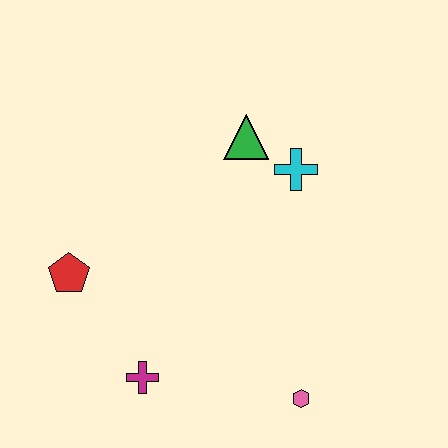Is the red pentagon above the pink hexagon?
Yes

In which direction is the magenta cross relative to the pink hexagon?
The magenta cross is to the left of the pink hexagon.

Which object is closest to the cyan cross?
The green triangle is closest to the cyan cross.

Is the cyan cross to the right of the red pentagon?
Yes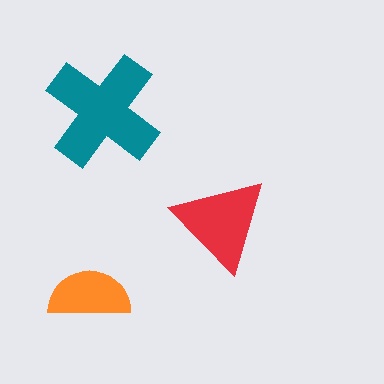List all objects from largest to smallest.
The teal cross, the red triangle, the orange semicircle.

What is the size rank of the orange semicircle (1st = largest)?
3rd.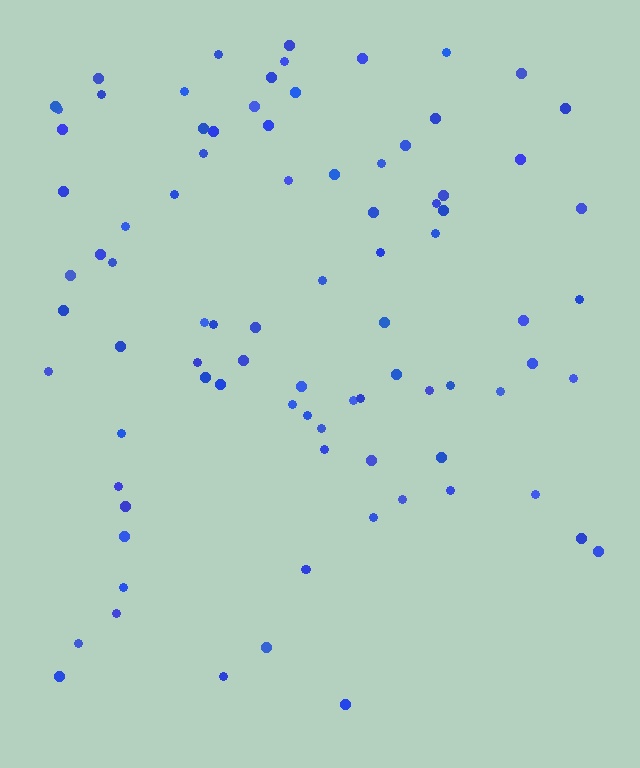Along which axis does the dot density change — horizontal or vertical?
Vertical.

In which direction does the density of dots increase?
From bottom to top, with the top side densest.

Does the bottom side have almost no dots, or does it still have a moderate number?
Still a moderate number, just noticeably fewer than the top.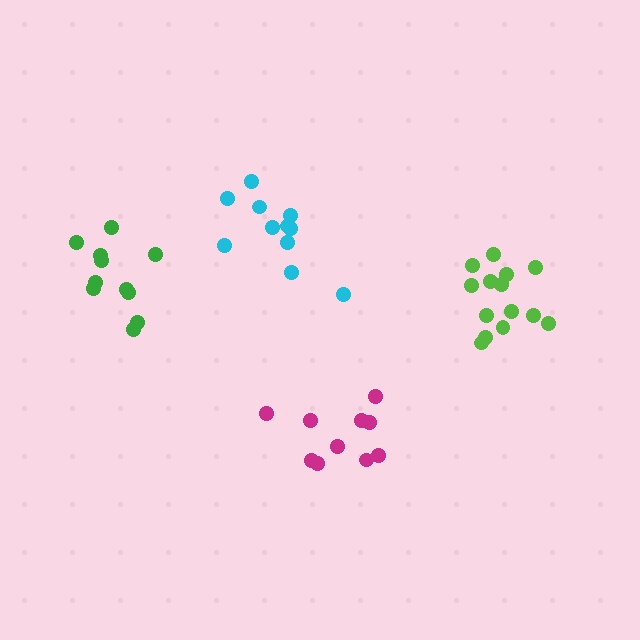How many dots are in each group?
Group 1: 11 dots, Group 2: 14 dots, Group 3: 10 dots, Group 4: 11 dots (46 total).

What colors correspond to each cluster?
The clusters are colored: cyan, lime, magenta, green.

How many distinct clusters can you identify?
There are 4 distinct clusters.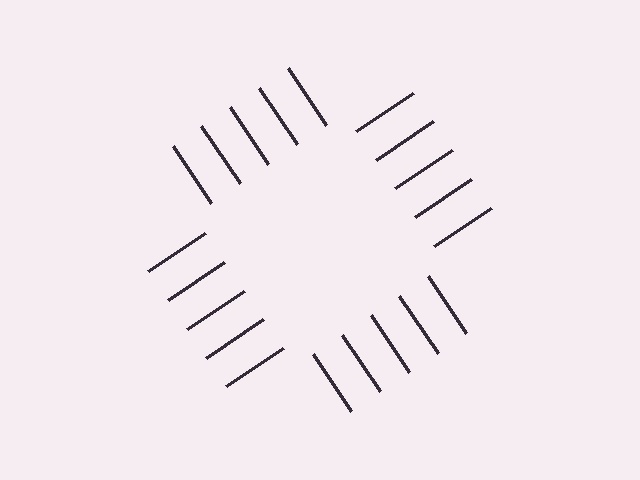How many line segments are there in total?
20 — 5 along each of the 4 edges.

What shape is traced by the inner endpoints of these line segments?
An illusory square — the line segments terminate on its edges but no continuous stroke is drawn.